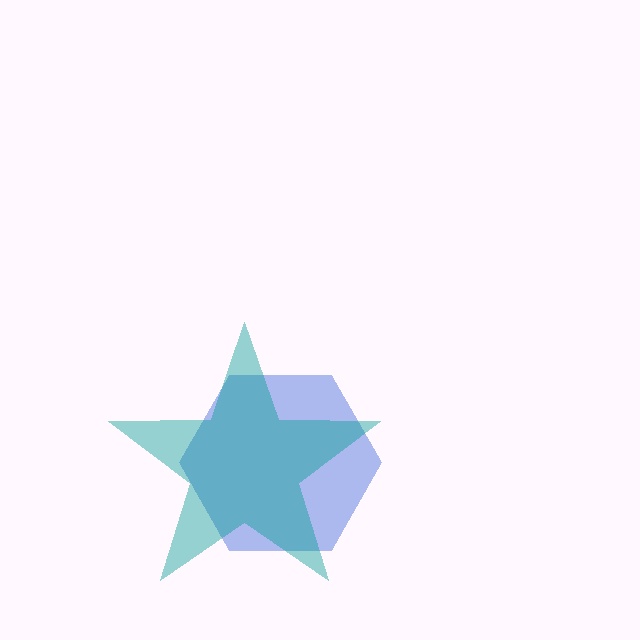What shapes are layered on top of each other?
The layered shapes are: a blue hexagon, a teal star.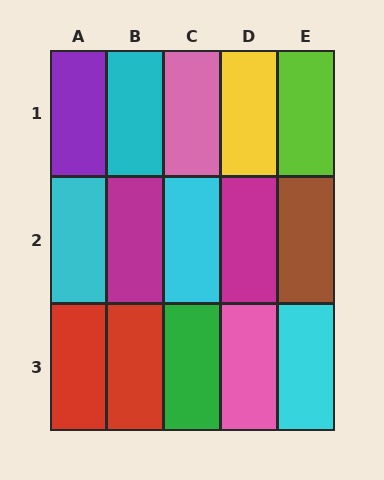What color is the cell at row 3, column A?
Red.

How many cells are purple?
1 cell is purple.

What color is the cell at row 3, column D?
Pink.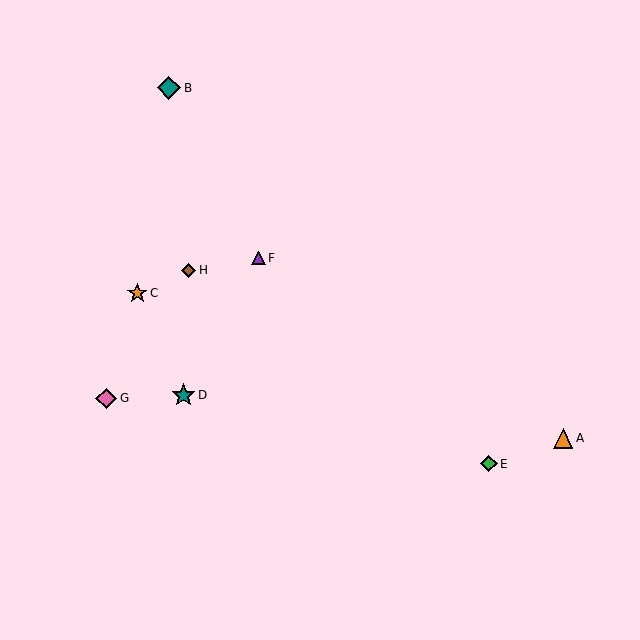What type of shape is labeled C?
Shape C is an orange star.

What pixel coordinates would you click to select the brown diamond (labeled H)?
Click at (189, 270) to select the brown diamond H.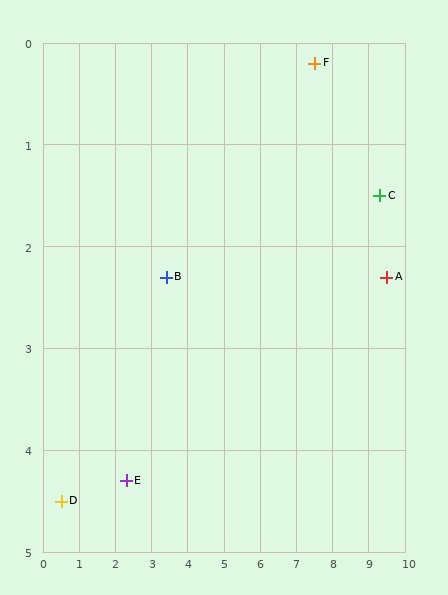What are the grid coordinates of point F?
Point F is at approximately (7.5, 0.2).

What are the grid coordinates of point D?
Point D is at approximately (0.5, 4.5).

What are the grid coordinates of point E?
Point E is at approximately (2.3, 4.3).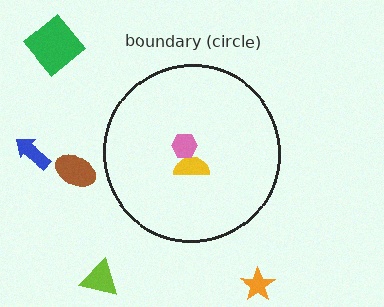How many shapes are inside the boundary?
2 inside, 5 outside.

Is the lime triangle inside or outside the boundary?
Outside.